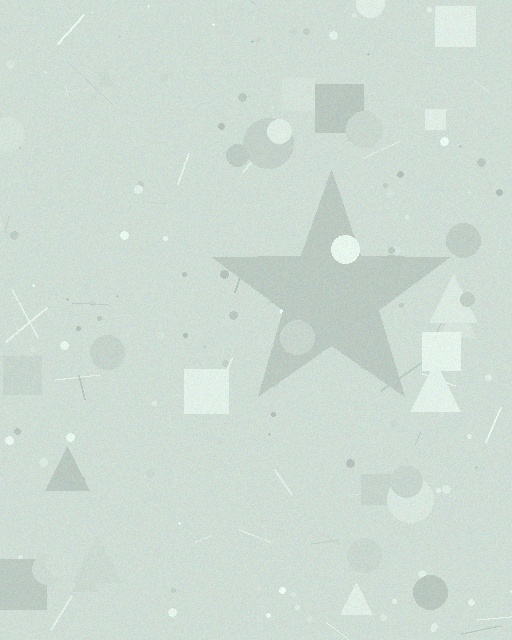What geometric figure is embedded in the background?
A star is embedded in the background.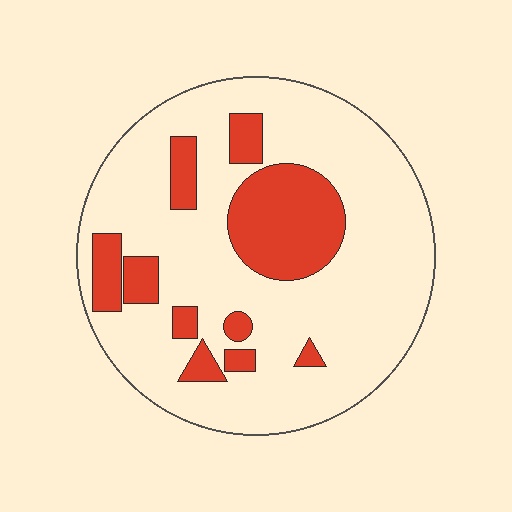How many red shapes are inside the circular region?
10.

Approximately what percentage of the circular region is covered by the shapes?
Approximately 20%.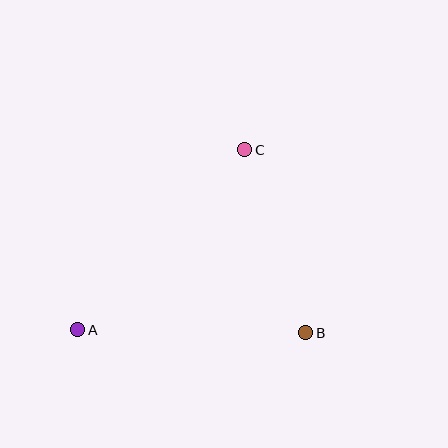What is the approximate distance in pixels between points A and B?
The distance between A and B is approximately 228 pixels.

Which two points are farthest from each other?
Points A and C are farthest from each other.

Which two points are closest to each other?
Points B and C are closest to each other.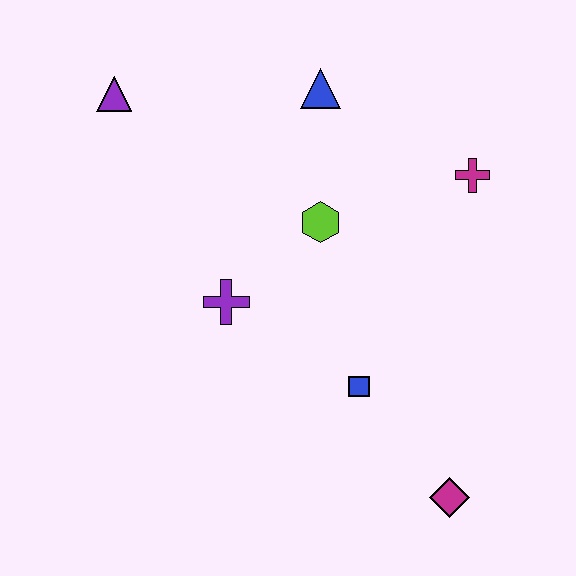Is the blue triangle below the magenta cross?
No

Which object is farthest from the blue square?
The purple triangle is farthest from the blue square.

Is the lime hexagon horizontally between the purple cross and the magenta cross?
Yes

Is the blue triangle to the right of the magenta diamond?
No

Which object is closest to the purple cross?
The lime hexagon is closest to the purple cross.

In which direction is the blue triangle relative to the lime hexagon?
The blue triangle is above the lime hexagon.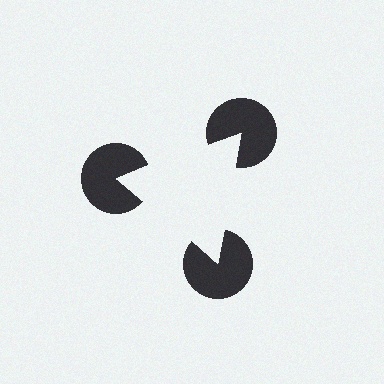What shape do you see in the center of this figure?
An illusory triangle — its edges are inferred from the aligned wedge cuts in the pac-man discs, not physically drawn.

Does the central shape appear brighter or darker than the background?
It typically appears slightly brighter than the background, even though no actual brightness change is drawn.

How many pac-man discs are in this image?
There are 3 — one at each vertex of the illusory triangle.